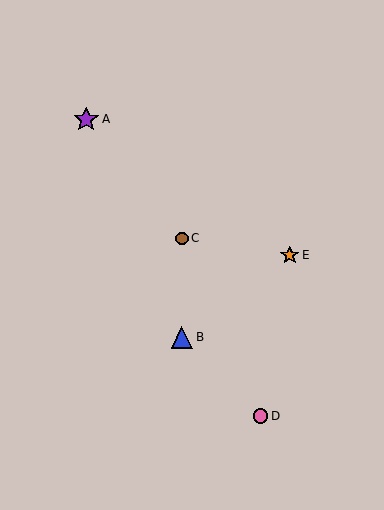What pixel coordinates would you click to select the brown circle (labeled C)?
Click at (182, 238) to select the brown circle C.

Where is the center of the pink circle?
The center of the pink circle is at (261, 416).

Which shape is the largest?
The purple star (labeled A) is the largest.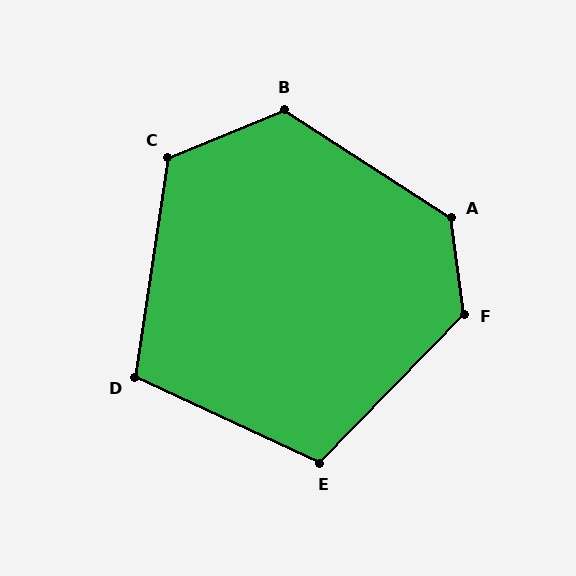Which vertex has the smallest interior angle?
D, at approximately 106 degrees.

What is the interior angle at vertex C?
Approximately 120 degrees (obtuse).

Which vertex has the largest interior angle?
A, at approximately 130 degrees.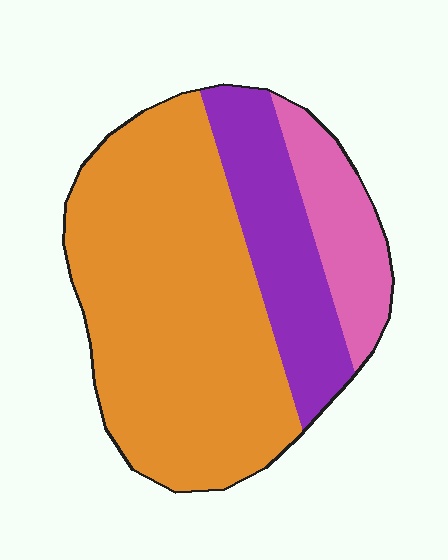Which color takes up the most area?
Orange, at roughly 65%.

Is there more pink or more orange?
Orange.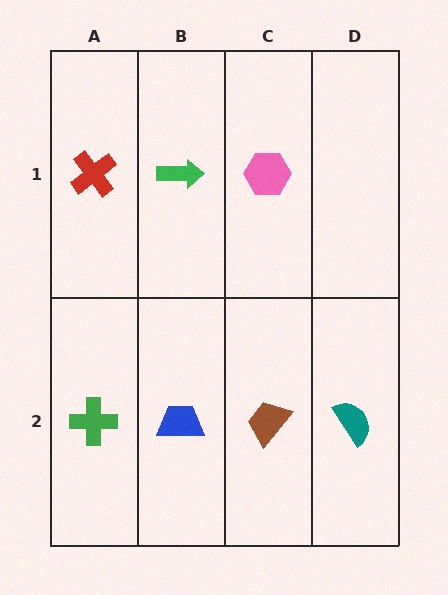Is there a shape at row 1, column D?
No, that cell is empty.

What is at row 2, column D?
A teal semicircle.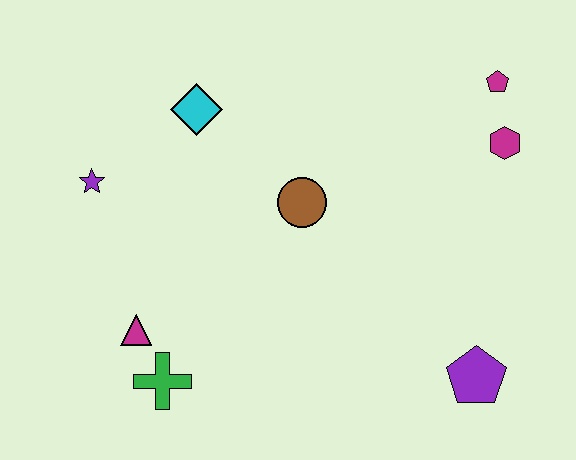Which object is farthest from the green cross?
The magenta pentagon is farthest from the green cross.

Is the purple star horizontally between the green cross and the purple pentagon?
No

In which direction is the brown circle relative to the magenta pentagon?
The brown circle is to the left of the magenta pentagon.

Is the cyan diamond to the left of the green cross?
No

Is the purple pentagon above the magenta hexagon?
No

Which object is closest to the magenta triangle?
The green cross is closest to the magenta triangle.